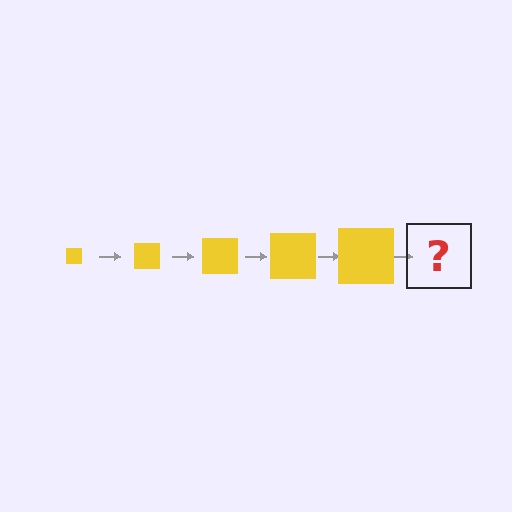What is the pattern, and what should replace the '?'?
The pattern is that the square gets progressively larger each step. The '?' should be a yellow square, larger than the previous one.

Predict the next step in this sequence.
The next step is a yellow square, larger than the previous one.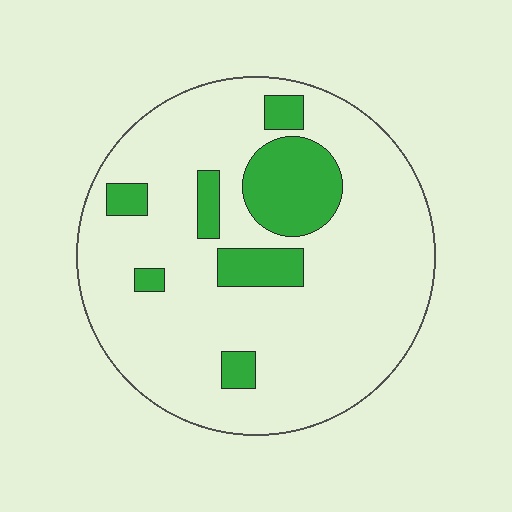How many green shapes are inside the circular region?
7.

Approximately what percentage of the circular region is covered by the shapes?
Approximately 20%.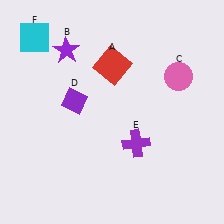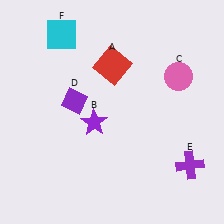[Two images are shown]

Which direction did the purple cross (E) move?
The purple cross (E) moved right.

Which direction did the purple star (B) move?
The purple star (B) moved down.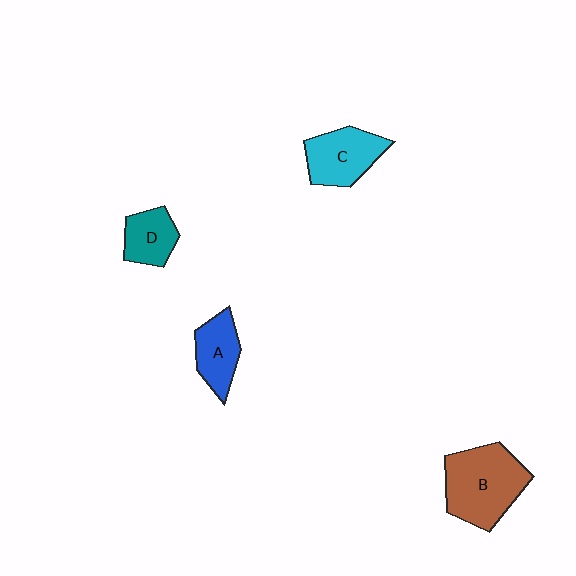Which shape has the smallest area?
Shape D (teal).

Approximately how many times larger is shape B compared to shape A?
Approximately 1.8 times.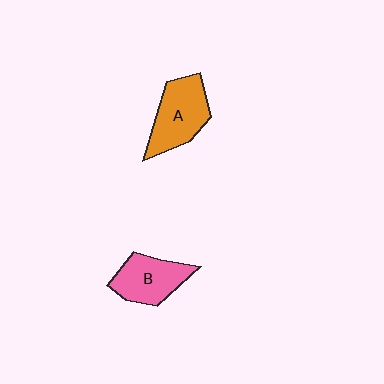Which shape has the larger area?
Shape A (orange).